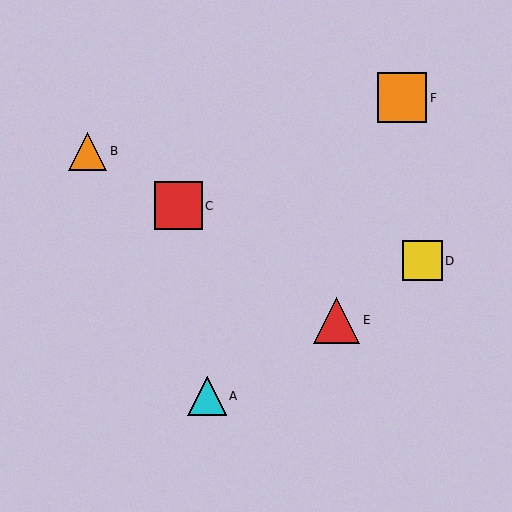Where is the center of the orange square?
The center of the orange square is at (402, 98).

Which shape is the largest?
The orange square (labeled F) is the largest.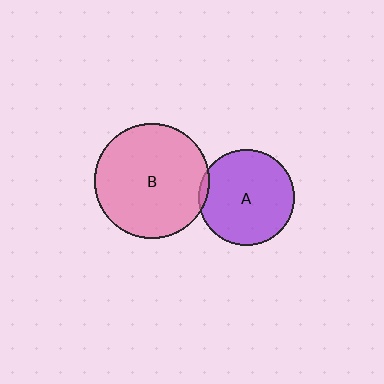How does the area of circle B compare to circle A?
Approximately 1.4 times.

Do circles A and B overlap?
Yes.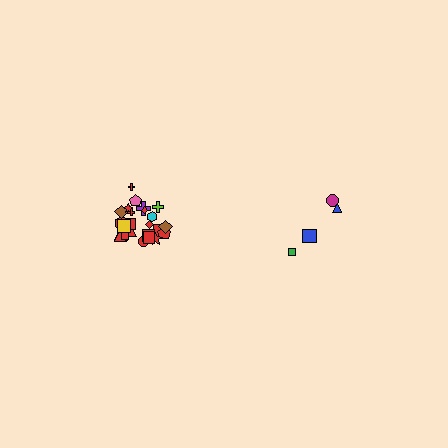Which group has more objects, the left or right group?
The left group.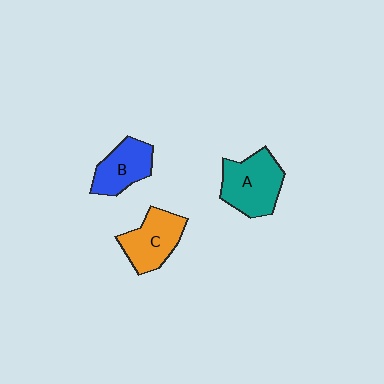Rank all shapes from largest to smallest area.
From largest to smallest: A (teal), C (orange), B (blue).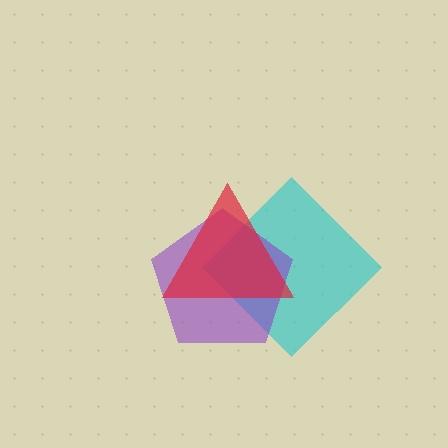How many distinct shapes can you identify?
There are 3 distinct shapes: a cyan diamond, a purple pentagon, a red triangle.